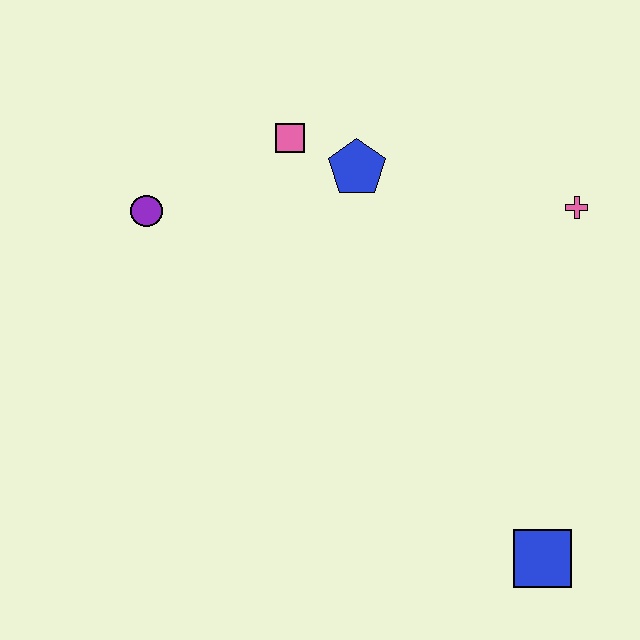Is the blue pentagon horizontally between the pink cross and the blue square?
No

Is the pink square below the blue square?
No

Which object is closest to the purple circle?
The pink square is closest to the purple circle.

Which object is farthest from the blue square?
The purple circle is farthest from the blue square.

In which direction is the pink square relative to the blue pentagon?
The pink square is to the left of the blue pentagon.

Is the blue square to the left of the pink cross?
Yes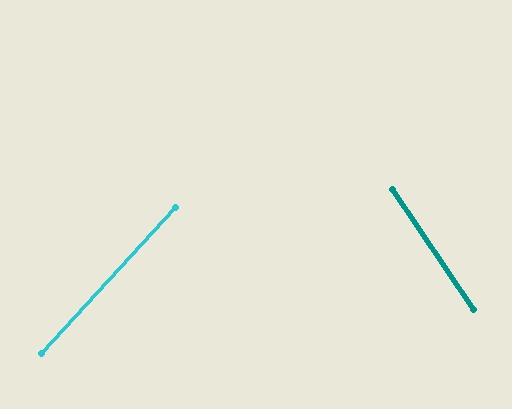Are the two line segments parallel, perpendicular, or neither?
Neither parallel nor perpendicular — they differ by about 76°.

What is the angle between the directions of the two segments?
Approximately 76 degrees.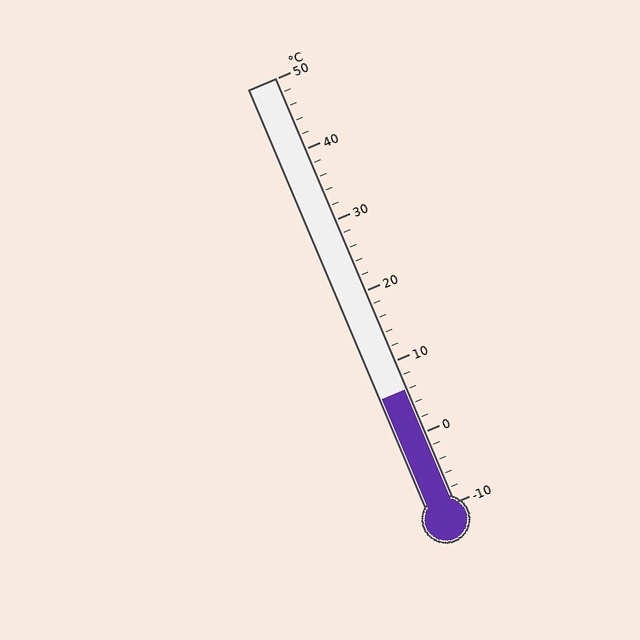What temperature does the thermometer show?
The thermometer shows approximately 6°C.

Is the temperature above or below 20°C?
The temperature is below 20°C.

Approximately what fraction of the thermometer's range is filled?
The thermometer is filled to approximately 25% of its range.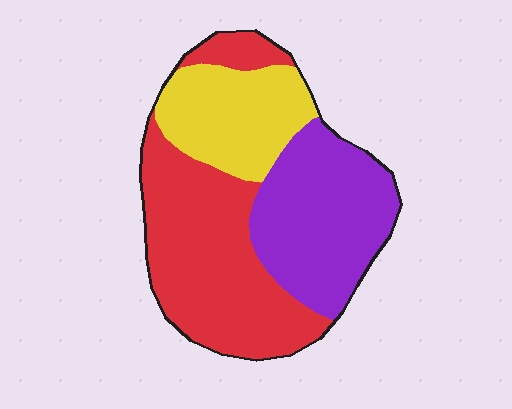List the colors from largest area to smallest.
From largest to smallest: red, purple, yellow.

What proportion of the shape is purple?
Purple covers 32% of the shape.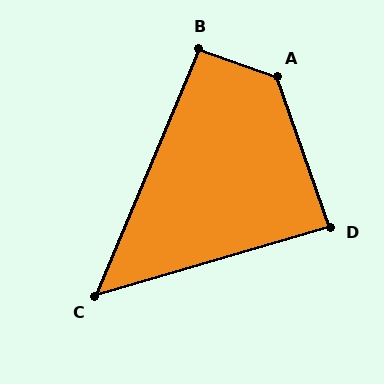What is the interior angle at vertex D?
Approximately 87 degrees (approximately right).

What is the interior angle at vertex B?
Approximately 93 degrees (approximately right).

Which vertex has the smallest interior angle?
C, at approximately 51 degrees.